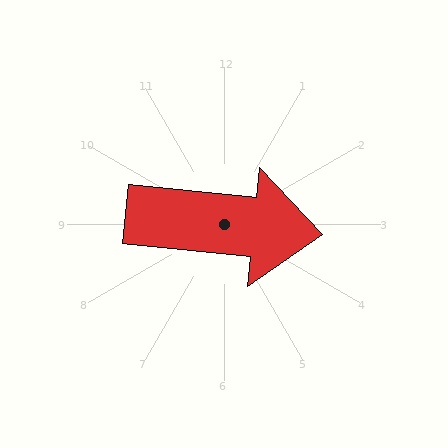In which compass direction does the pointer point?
East.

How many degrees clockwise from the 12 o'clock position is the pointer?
Approximately 96 degrees.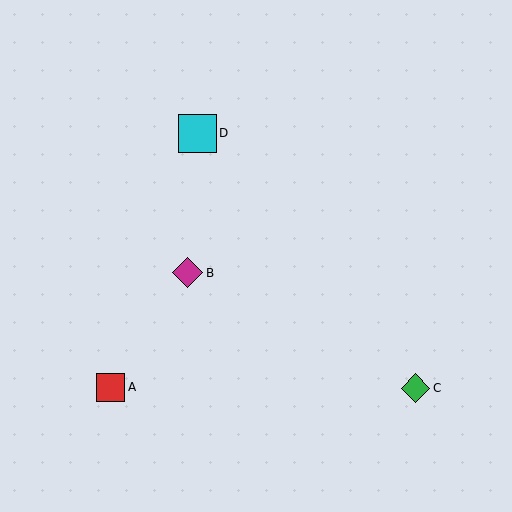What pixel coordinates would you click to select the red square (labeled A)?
Click at (111, 387) to select the red square A.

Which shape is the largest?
The cyan square (labeled D) is the largest.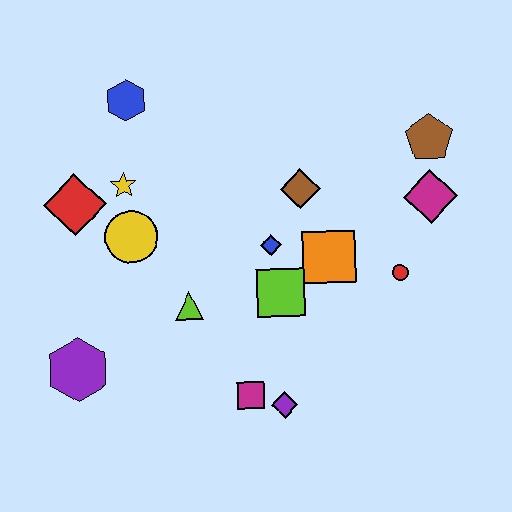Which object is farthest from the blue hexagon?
The purple diamond is farthest from the blue hexagon.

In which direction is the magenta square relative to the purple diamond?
The magenta square is to the left of the purple diamond.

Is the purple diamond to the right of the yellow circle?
Yes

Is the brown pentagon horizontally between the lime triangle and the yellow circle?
No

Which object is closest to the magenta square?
The purple diamond is closest to the magenta square.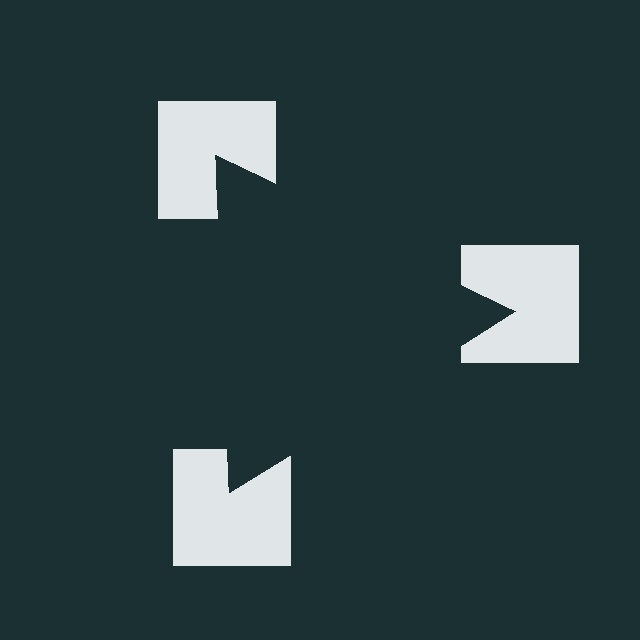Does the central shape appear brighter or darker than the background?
It typically appears slightly darker than the background, even though no actual brightness change is drawn.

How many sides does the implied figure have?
3 sides.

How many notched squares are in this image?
There are 3 — one at each vertex of the illusory triangle.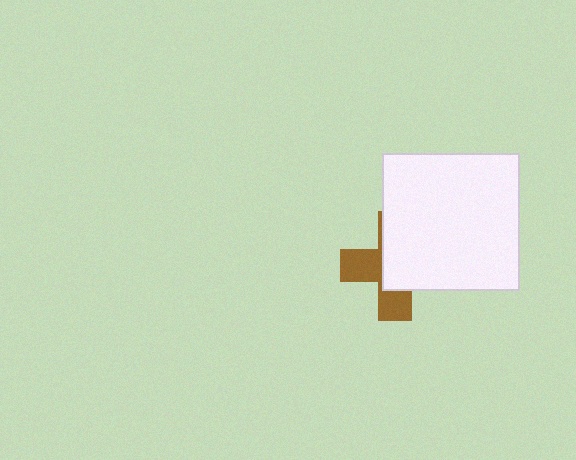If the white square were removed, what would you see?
You would see the complete brown cross.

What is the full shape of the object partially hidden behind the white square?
The partially hidden object is a brown cross.